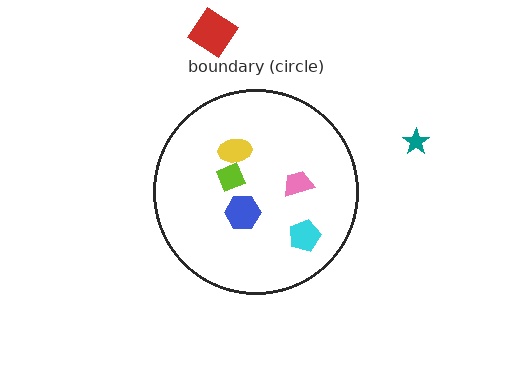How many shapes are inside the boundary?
5 inside, 2 outside.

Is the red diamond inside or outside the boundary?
Outside.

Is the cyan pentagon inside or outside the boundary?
Inside.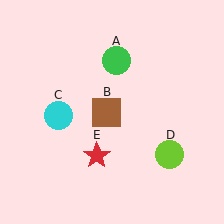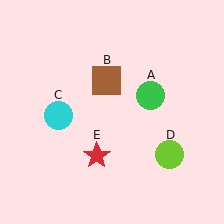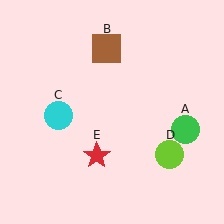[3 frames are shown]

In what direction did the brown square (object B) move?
The brown square (object B) moved up.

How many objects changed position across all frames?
2 objects changed position: green circle (object A), brown square (object B).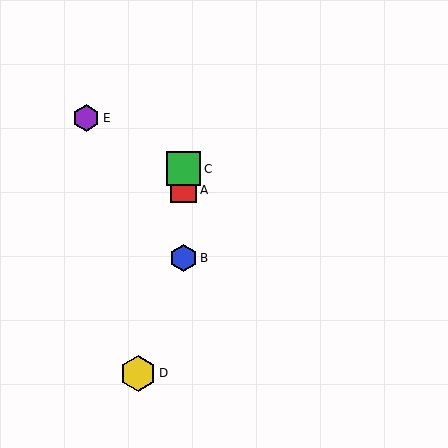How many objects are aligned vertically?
3 objects (A, B, C) are aligned vertically.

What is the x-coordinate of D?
Object D is at x≈138.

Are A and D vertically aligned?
No, A is at x≈183 and D is at x≈138.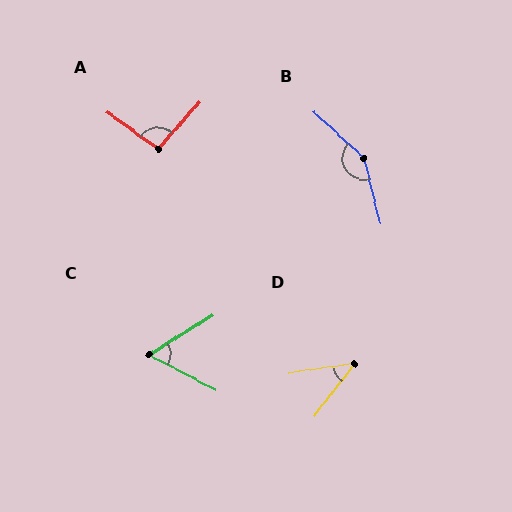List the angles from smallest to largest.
D (44°), C (59°), A (95°), B (146°).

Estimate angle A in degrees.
Approximately 95 degrees.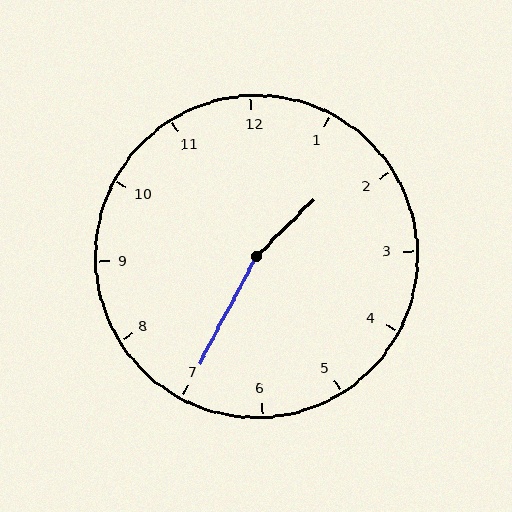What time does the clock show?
1:35.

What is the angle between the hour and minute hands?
Approximately 162 degrees.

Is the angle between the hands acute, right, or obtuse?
It is obtuse.